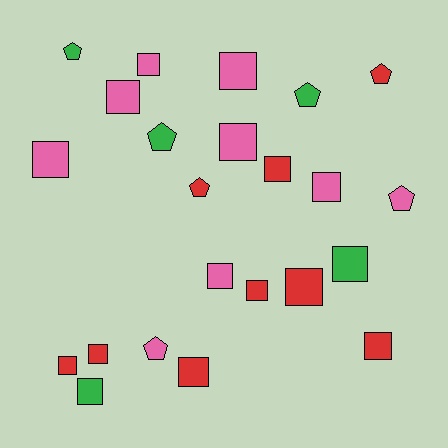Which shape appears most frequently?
Square, with 16 objects.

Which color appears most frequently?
Red, with 9 objects.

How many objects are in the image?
There are 23 objects.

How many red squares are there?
There are 7 red squares.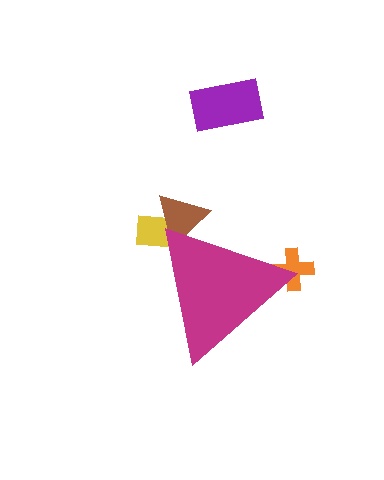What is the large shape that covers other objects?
A magenta triangle.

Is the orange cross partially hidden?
Yes, the orange cross is partially hidden behind the magenta triangle.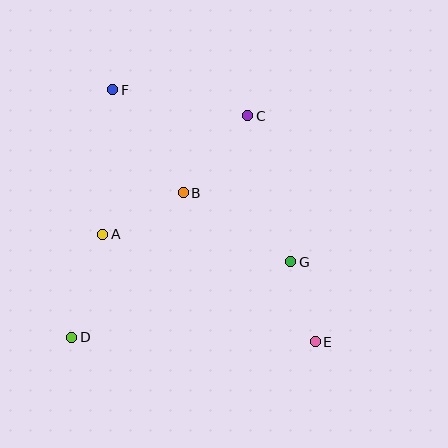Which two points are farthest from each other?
Points E and F are farthest from each other.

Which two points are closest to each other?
Points E and G are closest to each other.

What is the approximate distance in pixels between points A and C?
The distance between A and C is approximately 187 pixels.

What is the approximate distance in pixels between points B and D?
The distance between B and D is approximately 183 pixels.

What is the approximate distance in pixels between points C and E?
The distance between C and E is approximately 236 pixels.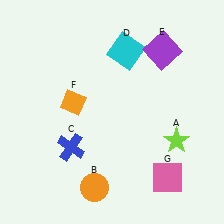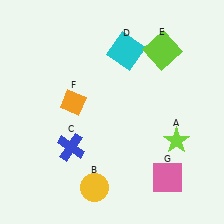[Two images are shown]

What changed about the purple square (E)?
In Image 1, E is purple. In Image 2, it changed to lime.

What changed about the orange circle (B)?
In Image 1, B is orange. In Image 2, it changed to yellow.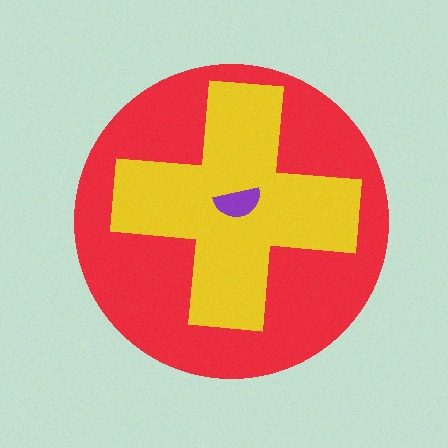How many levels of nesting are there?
3.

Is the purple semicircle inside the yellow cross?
Yes.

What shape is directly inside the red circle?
The yellow cross.